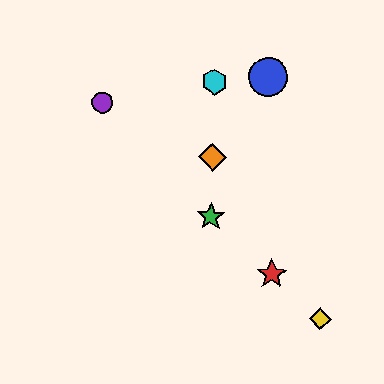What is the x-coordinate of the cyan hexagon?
The cyan hexagon is at x≈215.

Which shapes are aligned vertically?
The green star, the orange diamond, the cyan hexagon are aligned vertically.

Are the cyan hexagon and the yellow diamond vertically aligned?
No, the cyan hexagon is at x≈215 and the yellow diamond is at x≈320.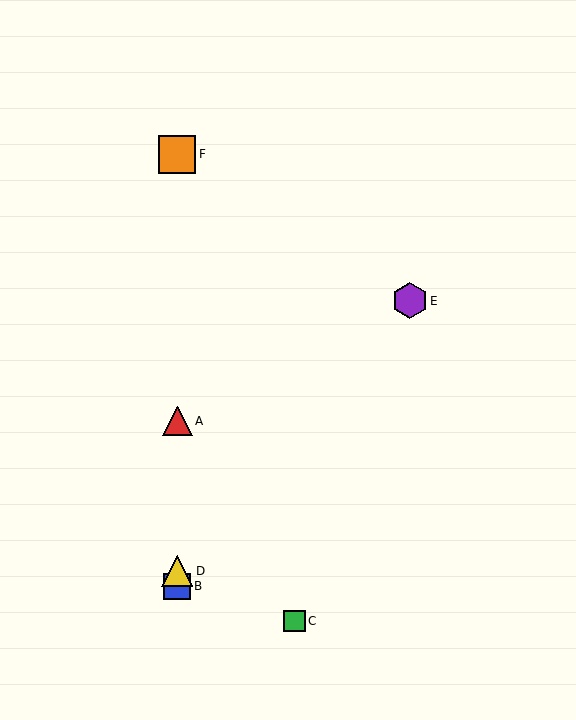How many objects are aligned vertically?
4 objects (A, B, D, F) are aligned vertically.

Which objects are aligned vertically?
Objects A, B, D, F are aligned vertically.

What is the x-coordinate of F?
Object F is at x≈177.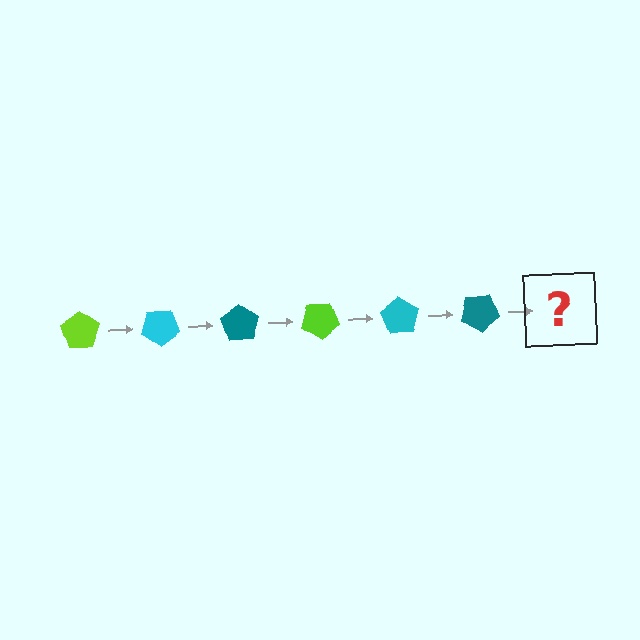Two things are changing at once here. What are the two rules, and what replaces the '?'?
The two rules are that it rotates 35 degrees each step and the color cycles through lime, cyan, and teal. The '?' should be a lime pentagon, rotated 210 degrees from the start.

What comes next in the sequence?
The next element should be a lime pentagon, rotated 210 degrees from the start.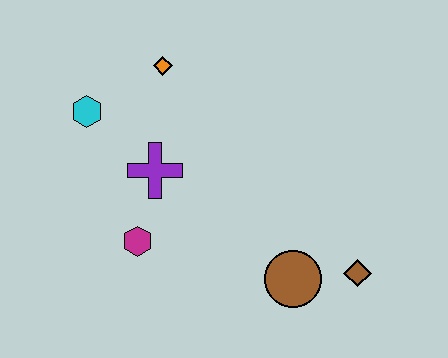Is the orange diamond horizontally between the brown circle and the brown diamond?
No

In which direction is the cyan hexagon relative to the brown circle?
The cyan hexagon is to the left of the brown circle.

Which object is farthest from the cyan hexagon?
The brown diamond is farthest from the cyan hexagon.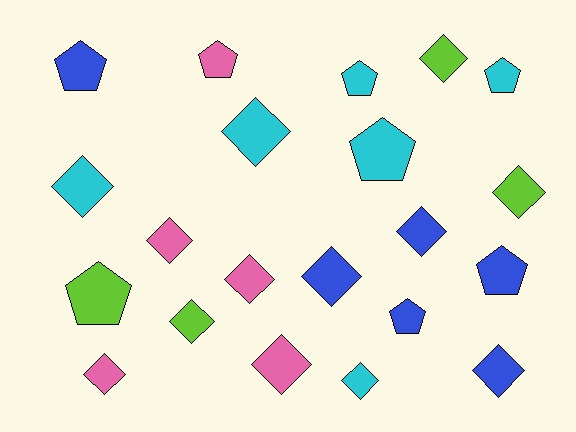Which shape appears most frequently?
Diamond, with 13 objects.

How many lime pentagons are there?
There is 1 lime pentagon.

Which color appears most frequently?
Blue, with 6 objects.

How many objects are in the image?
There are 21 objects.